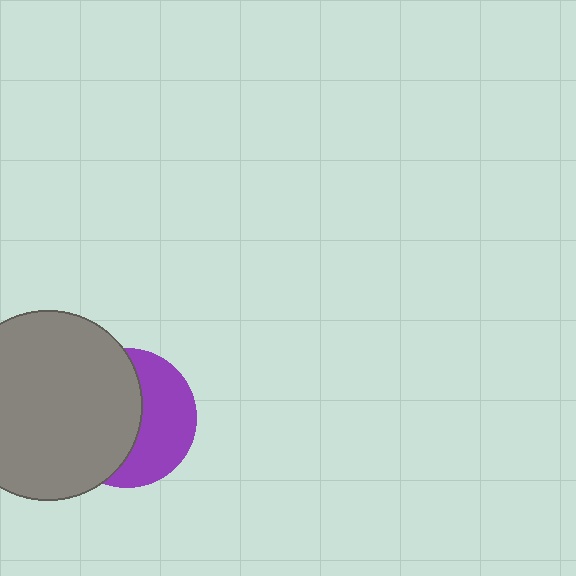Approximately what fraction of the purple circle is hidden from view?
Roughly 55% of the purple circle is hidden behind the gray circle.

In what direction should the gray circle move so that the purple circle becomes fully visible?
The gray circle should move left. That is the shortest direction to clear the overlap and leave the purple circle fully visible.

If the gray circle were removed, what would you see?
You would see the complete purple circle.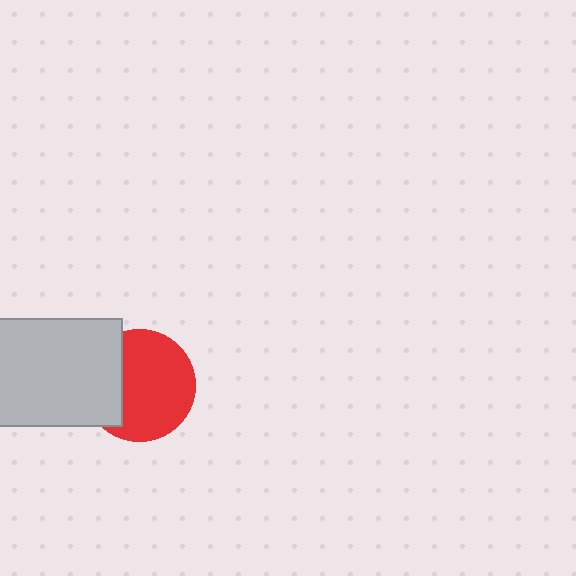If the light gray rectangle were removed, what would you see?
You would see the complete red circle.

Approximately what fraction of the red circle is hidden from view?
Roughly 31% of the red circle is hidden behind the light gray rectangle.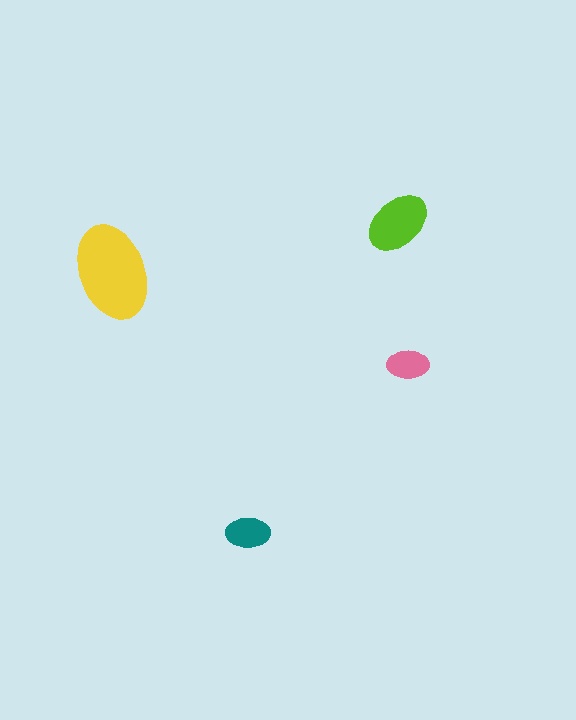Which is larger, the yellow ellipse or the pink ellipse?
The yellow one.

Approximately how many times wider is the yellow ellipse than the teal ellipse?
About 2 times wider.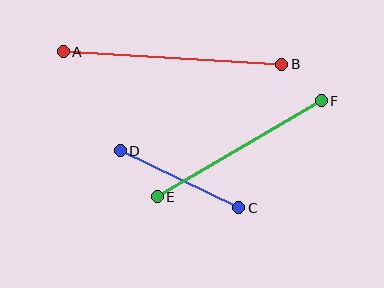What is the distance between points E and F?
The distance is approximately 190 pixels.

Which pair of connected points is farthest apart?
Points A and B are farthest apart.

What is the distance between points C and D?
The distance is approximately 131 pixels.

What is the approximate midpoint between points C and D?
The midpoint is at approximately (180, 179) pixels.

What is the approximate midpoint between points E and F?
The midpoint is at approximately (239, 149) pixels.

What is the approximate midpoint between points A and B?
The midpoint is at approximately (172, 58) pixels.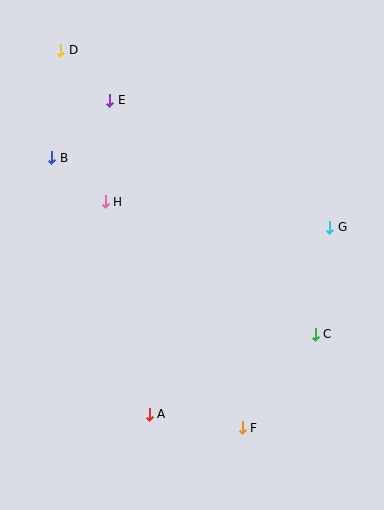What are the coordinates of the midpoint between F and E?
The midpoint between F and E is at (176, 264).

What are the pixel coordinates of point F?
Point F is at (242, 428).